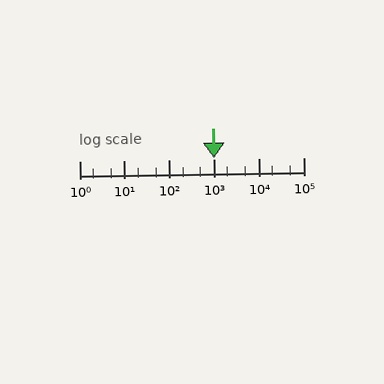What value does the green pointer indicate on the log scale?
The pointer indicates approximately 1000.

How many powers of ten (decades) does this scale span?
The scale spans 5 decades, from 1 to 100000.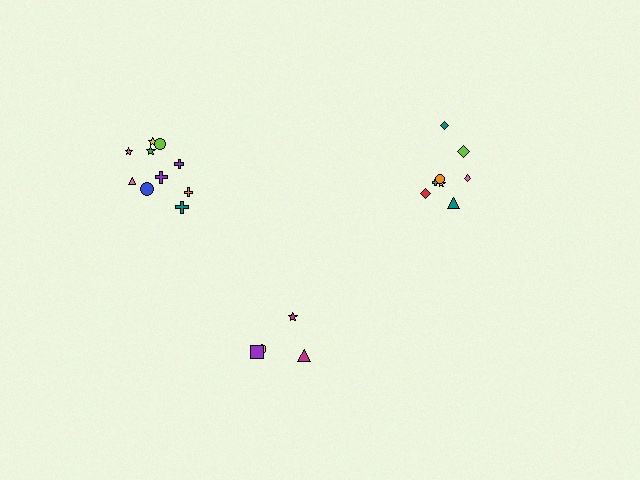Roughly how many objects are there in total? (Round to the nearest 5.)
Roughly 20 objects in total.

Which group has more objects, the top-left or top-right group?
The top-left group.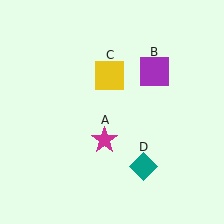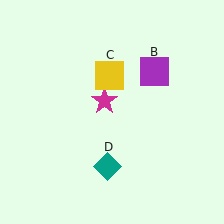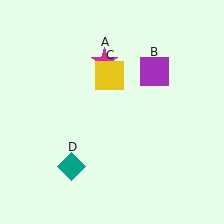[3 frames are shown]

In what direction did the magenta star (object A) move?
The magenta star (object A) moved up.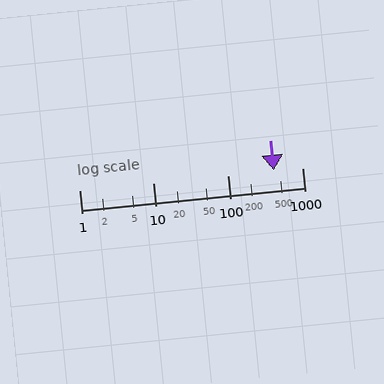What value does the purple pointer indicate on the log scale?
The pointer indicates approximately 410.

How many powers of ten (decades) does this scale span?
The scale spans 3 decades, from 1 to 1000.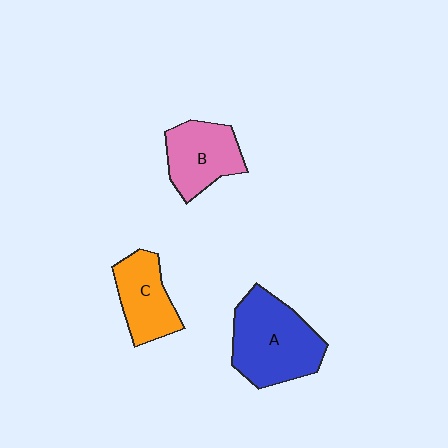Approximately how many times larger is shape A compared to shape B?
Approximately 1.4 times.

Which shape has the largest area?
Shape A (blue).